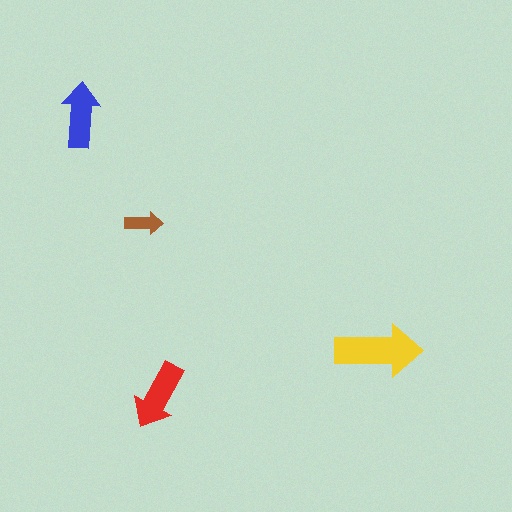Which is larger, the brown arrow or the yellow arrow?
The yellow one.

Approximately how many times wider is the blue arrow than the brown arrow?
About 1.5 times wider.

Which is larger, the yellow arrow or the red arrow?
The yellow one.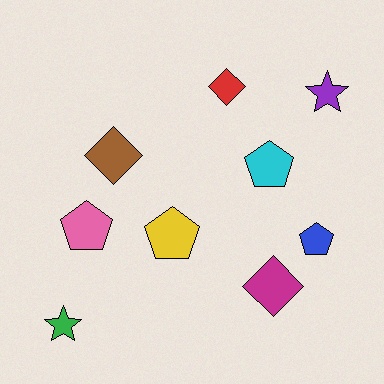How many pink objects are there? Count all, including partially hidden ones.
There is 1 pink object.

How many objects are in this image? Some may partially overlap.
There are 9 objects.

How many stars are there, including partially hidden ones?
There are 2 stars.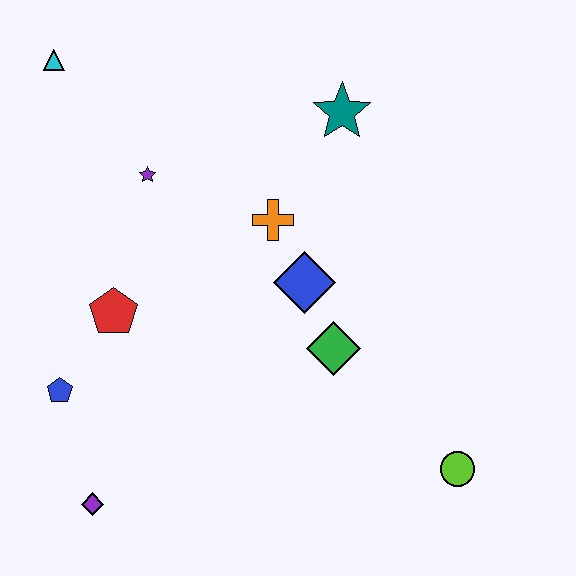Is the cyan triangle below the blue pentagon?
No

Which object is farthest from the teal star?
The purple diamond is farthest from the teal star.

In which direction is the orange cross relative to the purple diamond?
The orange cross is above the purple diamond.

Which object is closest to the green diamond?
The blue diamond is closest to the green diamond.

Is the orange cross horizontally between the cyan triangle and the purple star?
No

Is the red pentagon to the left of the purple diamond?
No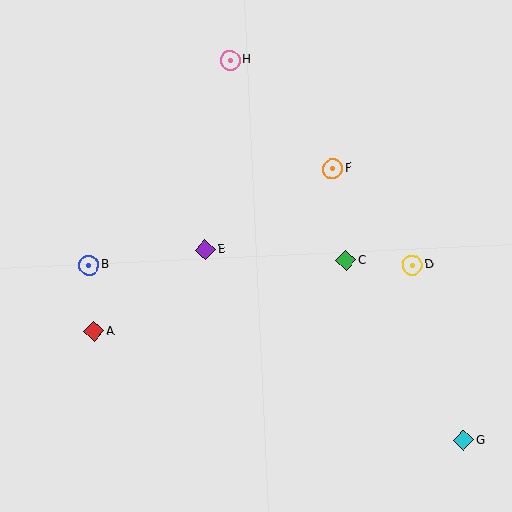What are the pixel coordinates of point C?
Point C is at (346, 261).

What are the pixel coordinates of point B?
Point B is at (89, 265).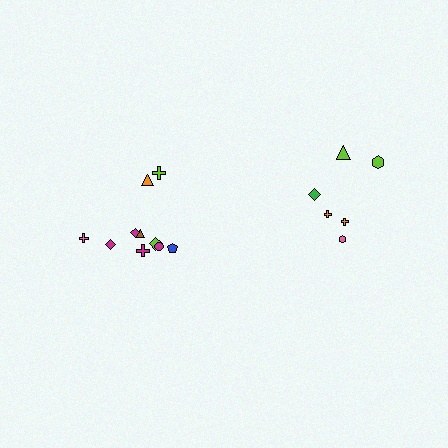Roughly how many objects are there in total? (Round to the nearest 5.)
Roughly 15 objects in total.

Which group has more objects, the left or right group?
The left group.